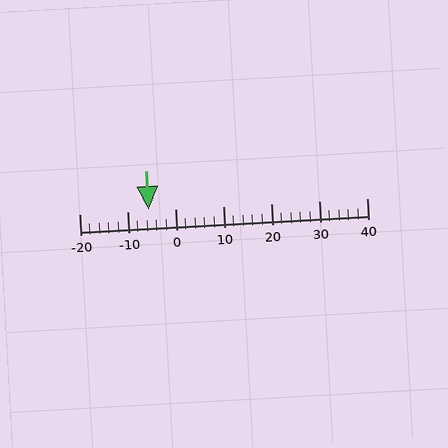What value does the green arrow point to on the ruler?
The green arrow points to approximately -6.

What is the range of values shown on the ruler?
The ruler shows values from -20 to 40.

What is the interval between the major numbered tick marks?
The major tick marks are spaced 10 units apart.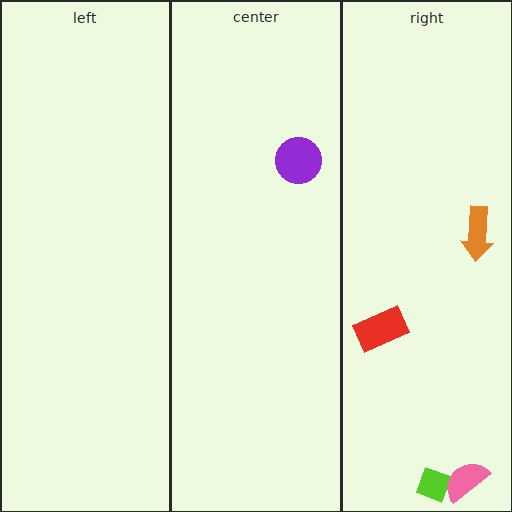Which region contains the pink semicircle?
The right region.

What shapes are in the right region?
The lime diamond, the red rectangle, the pink semicircle, the orange arrow.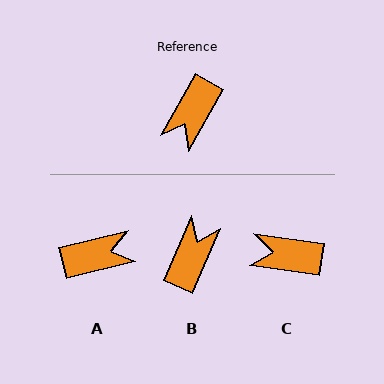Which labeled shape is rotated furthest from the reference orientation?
B, about 173 degrees away.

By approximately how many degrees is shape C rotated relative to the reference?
Approximately 68 degrees clockwise.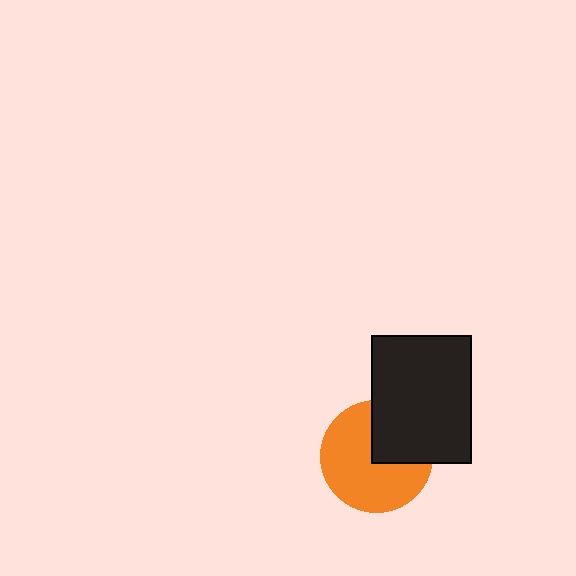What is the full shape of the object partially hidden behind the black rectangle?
The partially hidden object is an orange circle.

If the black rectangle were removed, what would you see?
You would see the complete orange circle.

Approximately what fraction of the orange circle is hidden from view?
Roughly 32% of the orange circle is hidden behind the black rectangle.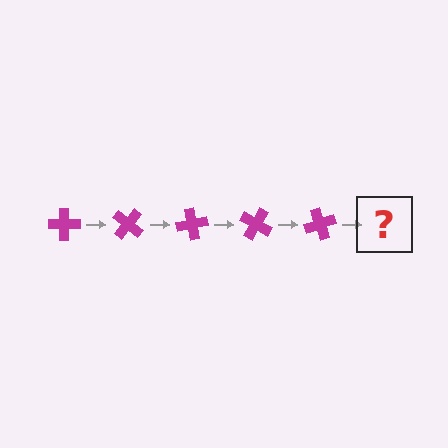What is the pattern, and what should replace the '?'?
The pattern is that the cross rotates 40 degrees each step. The '?' should be a magenta cross rotated 200 degrees.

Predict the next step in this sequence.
The next step is a magenta cross rotated 200 degrees.